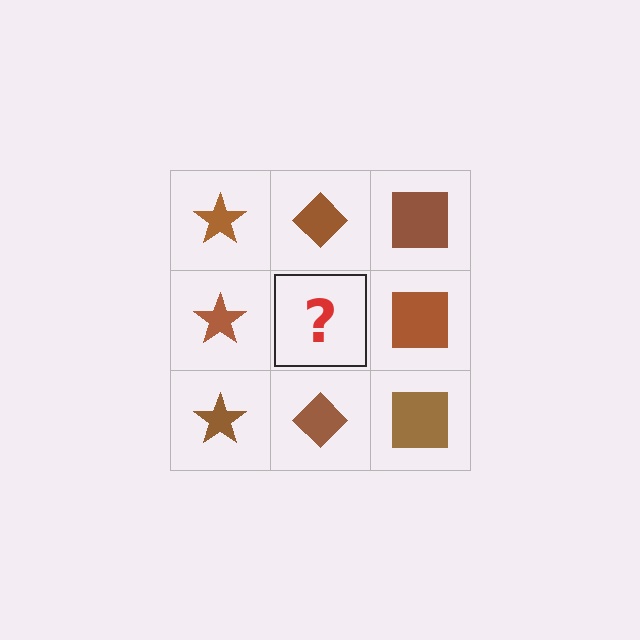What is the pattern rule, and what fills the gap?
The rule is that each column has a consistent shape. The gap should be filled with a brown diamond.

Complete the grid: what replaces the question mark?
The question mark should be replaced with a brown diamond.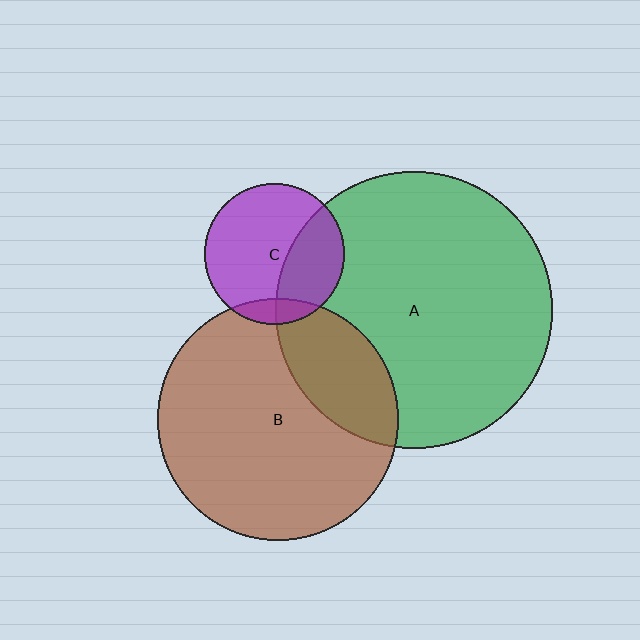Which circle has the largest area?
Circle A (green).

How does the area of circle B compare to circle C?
Approximately 3.0 times.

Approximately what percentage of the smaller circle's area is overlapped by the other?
Approximately 10%.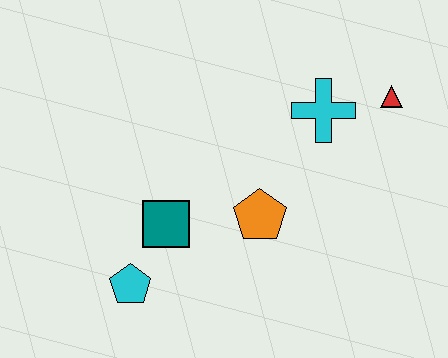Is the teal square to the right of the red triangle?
No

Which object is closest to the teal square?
The cyan pentagon is closest to the teal square.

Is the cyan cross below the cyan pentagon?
No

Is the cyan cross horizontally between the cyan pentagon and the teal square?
No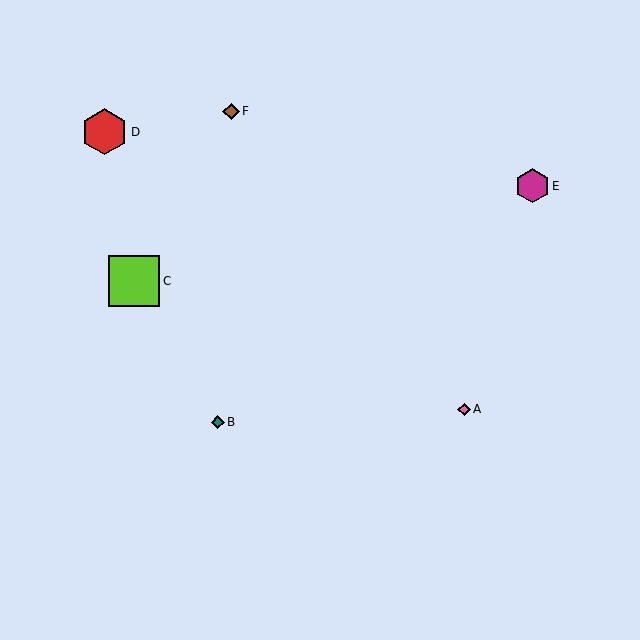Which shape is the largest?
The lime square (labeled C) is the largest.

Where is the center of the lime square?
The center of the lime square is at (134, 281).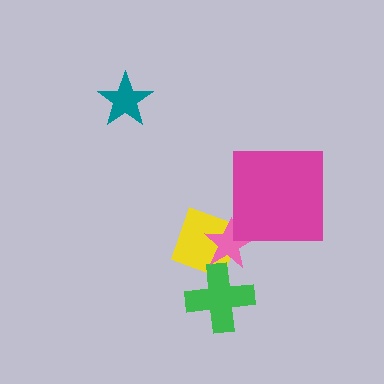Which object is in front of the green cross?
The pink star is in front of the green cross.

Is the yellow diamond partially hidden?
Yes, it is partially covered by another shape.